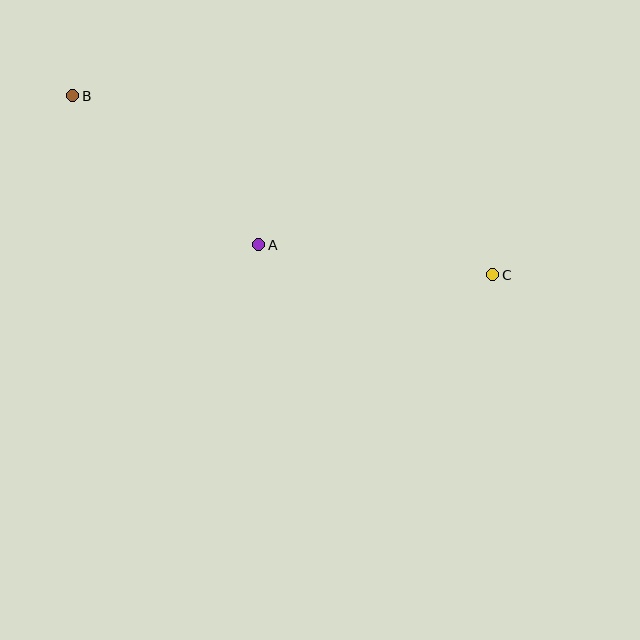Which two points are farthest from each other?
Points B and C are farthest from each other.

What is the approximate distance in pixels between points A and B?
The distance between A and B is approximately 238 pixels.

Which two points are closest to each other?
Points A and C are closest to each other.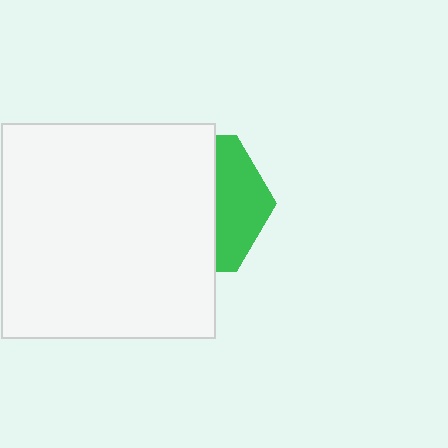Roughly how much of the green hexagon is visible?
A small part of it is visible (roughly 35%).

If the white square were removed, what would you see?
You would see the complete green hexagon.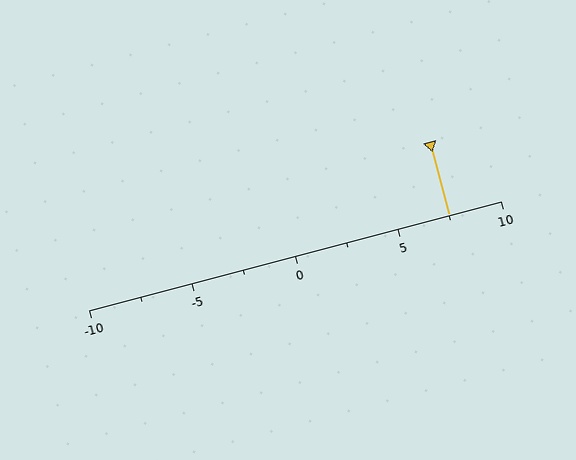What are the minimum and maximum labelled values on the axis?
The axis runs from -10 to 10.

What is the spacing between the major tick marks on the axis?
The major ticks are spaced 5 apart.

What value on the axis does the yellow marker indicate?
The marker indicates approximately 7.5.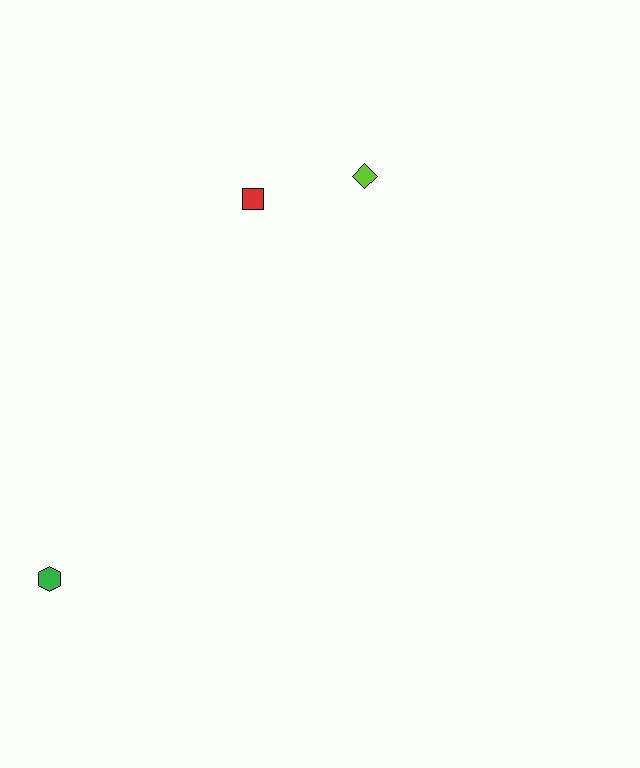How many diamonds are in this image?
There is 1 diamond.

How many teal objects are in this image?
There are no teal objects.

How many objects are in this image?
There are 3 objects.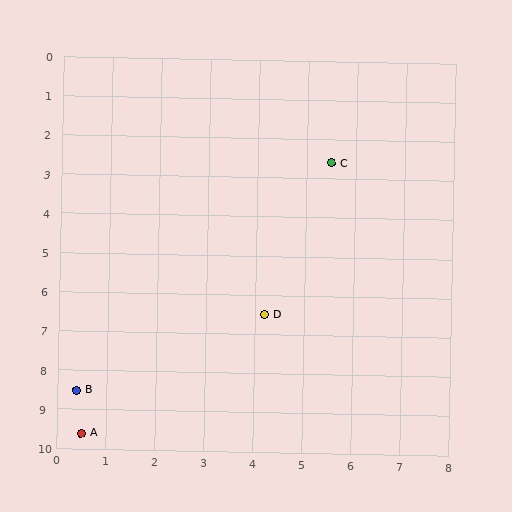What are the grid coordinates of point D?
Point D is at approximately (4.2, 6.5).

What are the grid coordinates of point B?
Point B is at approximately (0.4, 8.5).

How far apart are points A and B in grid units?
Points A and B are about 1.1 grid units apart.